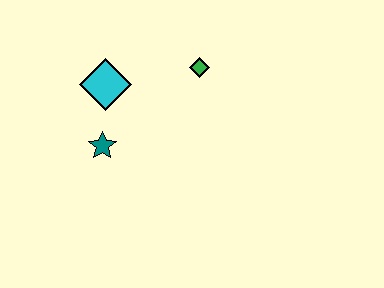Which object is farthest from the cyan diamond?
The green diamond is farthest from the cyan diamond.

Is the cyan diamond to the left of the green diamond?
Yes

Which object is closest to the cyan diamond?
The teal star is closest to the cyan diamond.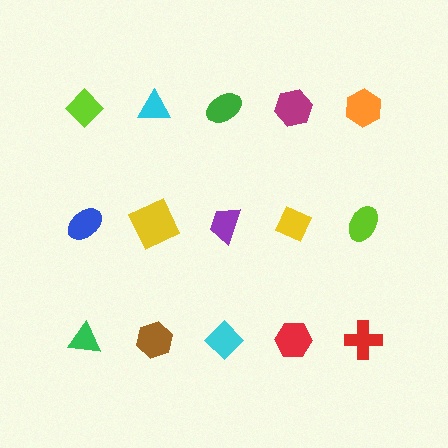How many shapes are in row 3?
5 shapes.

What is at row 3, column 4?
A red hexagon.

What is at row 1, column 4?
A magenta hexagon.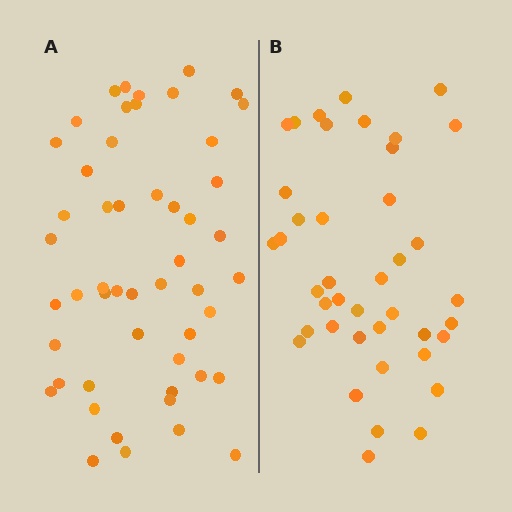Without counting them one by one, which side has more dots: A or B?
Region A (the left region) has more dots.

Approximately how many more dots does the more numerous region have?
Region A has roughly 10 or so more dots than region B.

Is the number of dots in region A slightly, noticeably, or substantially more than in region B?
Region A has only slightly more — the two regions are fairly close. The ratio is roughly 1.2 to 1.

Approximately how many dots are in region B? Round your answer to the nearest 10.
About 40 dots. (The exact count is 41, which rounds to 40.)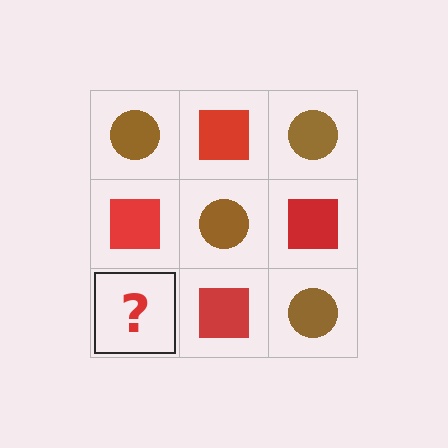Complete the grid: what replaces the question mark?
The question mark should be replaced with a brown circle.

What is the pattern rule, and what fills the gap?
The rule is that it alternates brown circle and red square in a checkerboard pattern. The gap should be filled with a brown circle.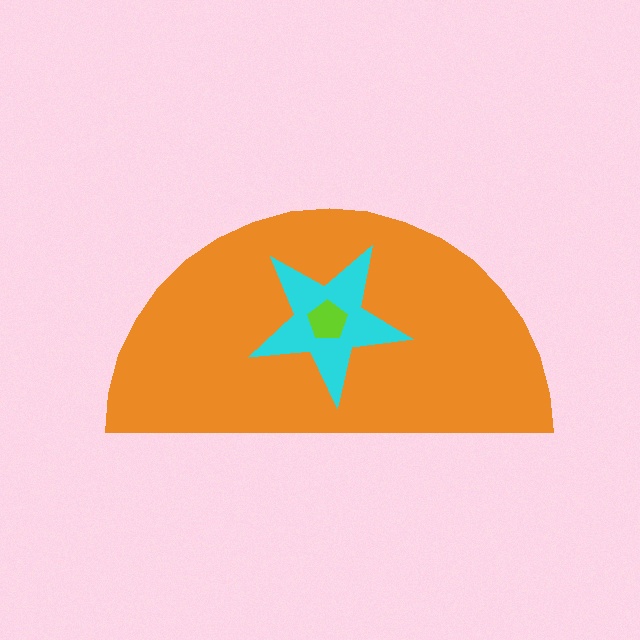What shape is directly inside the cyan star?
The lime pentagon.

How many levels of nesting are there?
3.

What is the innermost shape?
The lime pentagon.